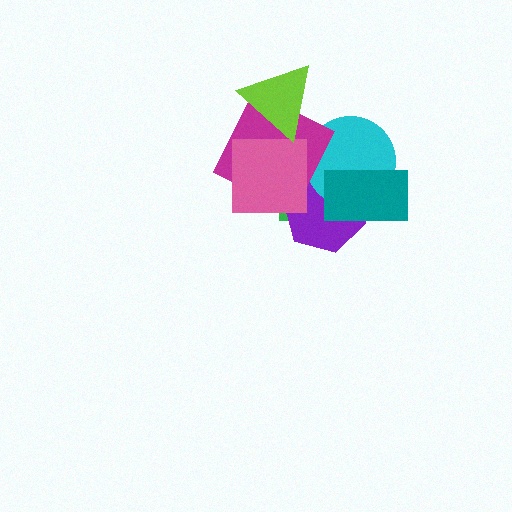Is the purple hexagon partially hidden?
Yes, it is partially covered by another shape.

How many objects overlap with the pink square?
3 objects overlap with the pink square.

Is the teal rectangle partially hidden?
No, no other shape covers it.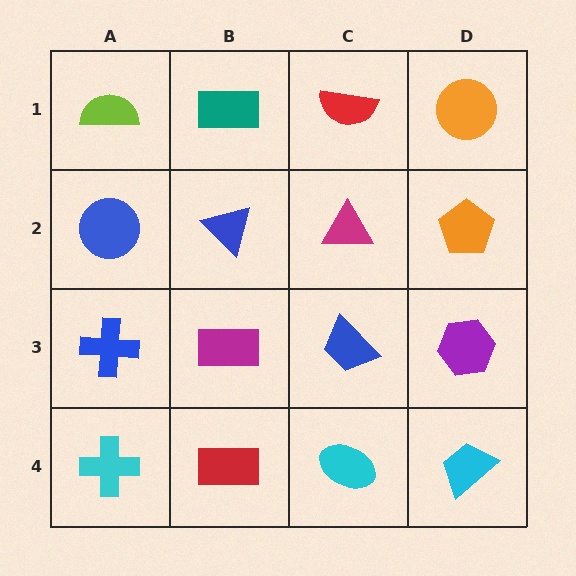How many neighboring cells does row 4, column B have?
3.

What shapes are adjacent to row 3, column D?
An orange pentagon (row 2, column D), a cyan trapezoid (row 4, column D), a blue trapezoid (row 3, column C).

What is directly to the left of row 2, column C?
A blue triangle.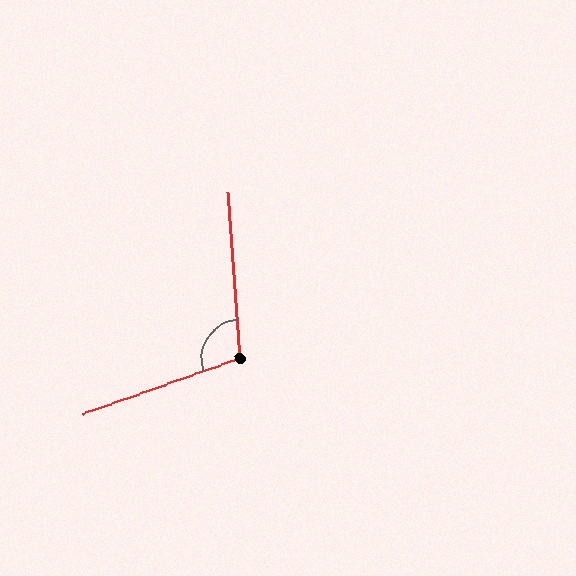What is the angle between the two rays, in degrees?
Approximately 105 degrees.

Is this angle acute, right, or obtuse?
It is obtuse.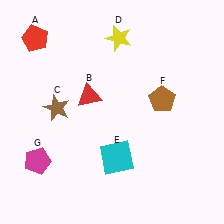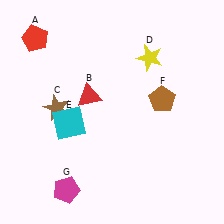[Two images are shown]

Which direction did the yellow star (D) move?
The yellow star (D) moved right.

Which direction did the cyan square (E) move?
The cyan square (E) moved left.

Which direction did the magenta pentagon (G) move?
The magenta pentagon (G) moved down.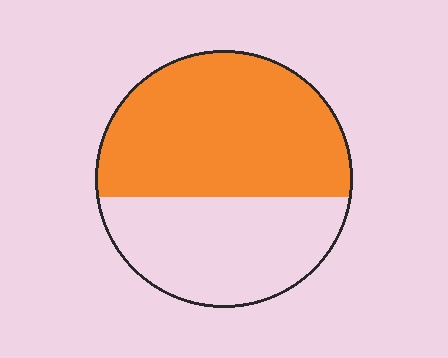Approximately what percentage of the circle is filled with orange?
Approximately 60%.